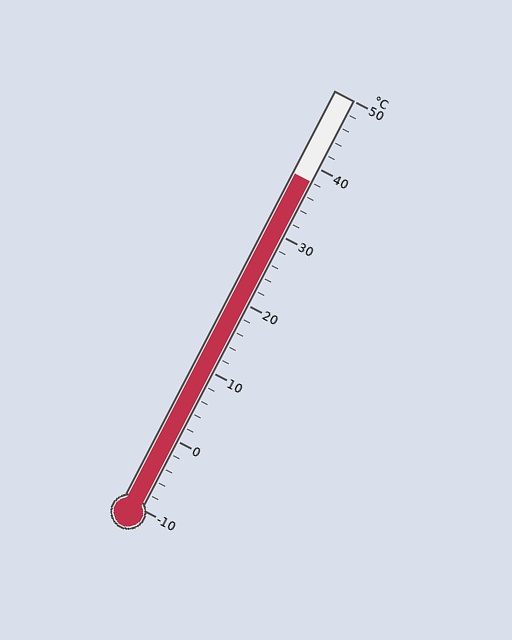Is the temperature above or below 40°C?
The temperature is below 40°C.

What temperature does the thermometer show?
The thermometer shows approximately 38°C.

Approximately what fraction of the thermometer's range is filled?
The thermometer is filled to approximately 80% of its range.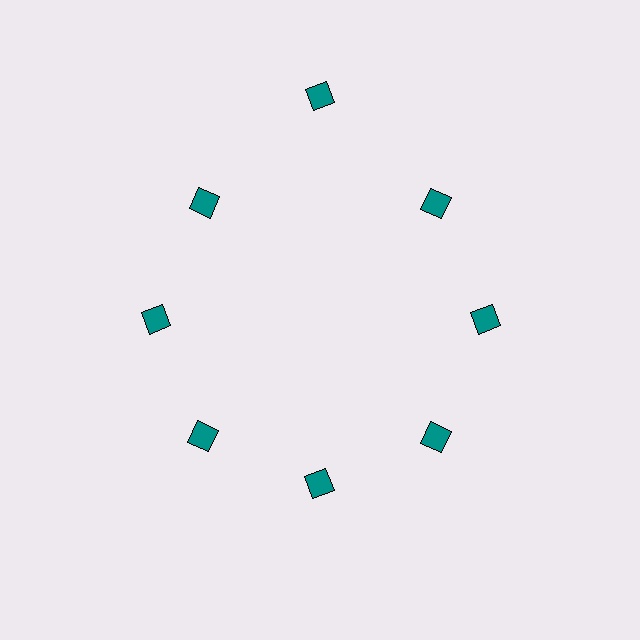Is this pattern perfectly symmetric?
No. The 8 teal diamonds are arranged in a ring, but one element near the 12 o'clock position is pushed outward from the center, breaking the 8-fold rotational symmetry.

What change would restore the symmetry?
The symmetry would be restored by moving it inward, back onto the ring so that all 8 diamonds sit at equal angles and equal distance from the center.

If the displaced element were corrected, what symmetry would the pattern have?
It would have 8-fold rotational symmetry — the pattern would map onto itself every 45 degrees.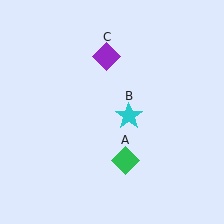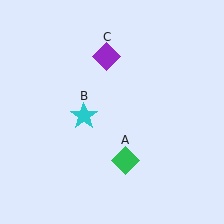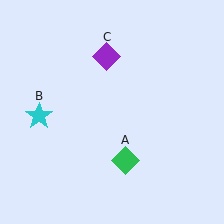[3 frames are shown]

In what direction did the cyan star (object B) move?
The cyan star (object B) moved left.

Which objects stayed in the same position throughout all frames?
Green diamond (object A) and purple diamond (object C) remained stationary.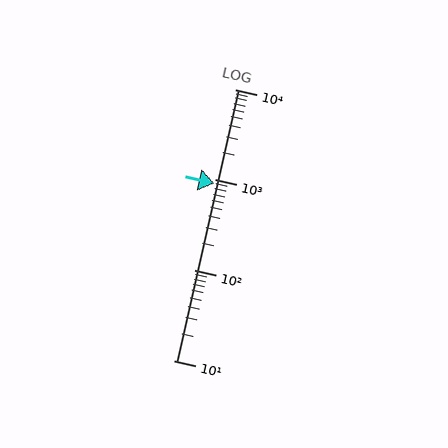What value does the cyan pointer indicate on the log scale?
The pointer indicates approximately 900.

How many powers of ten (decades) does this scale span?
The scale spans 3 decades, from 10 to 10000.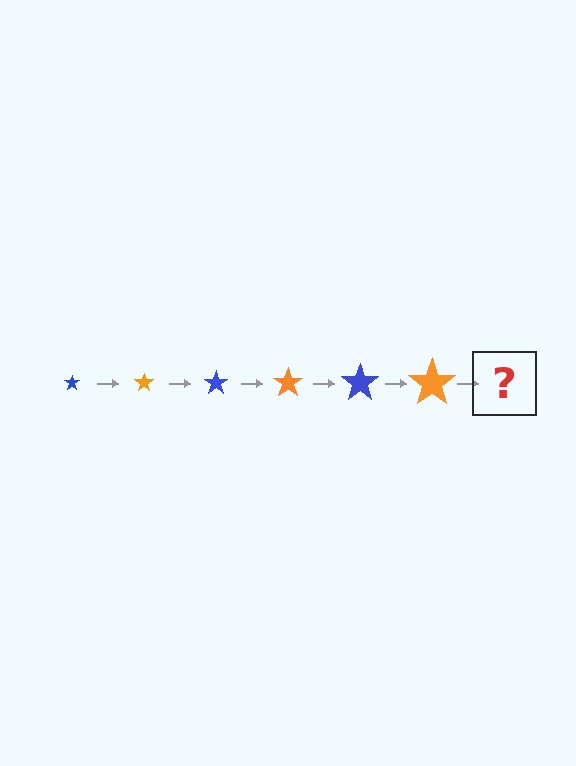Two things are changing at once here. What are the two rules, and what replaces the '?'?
The two rules are that the star grows larger each step and the color cycles through blue and orange. The '?' should be a blue star, larger than the previous one.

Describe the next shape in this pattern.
It should be a blue star, larger than the previous one.